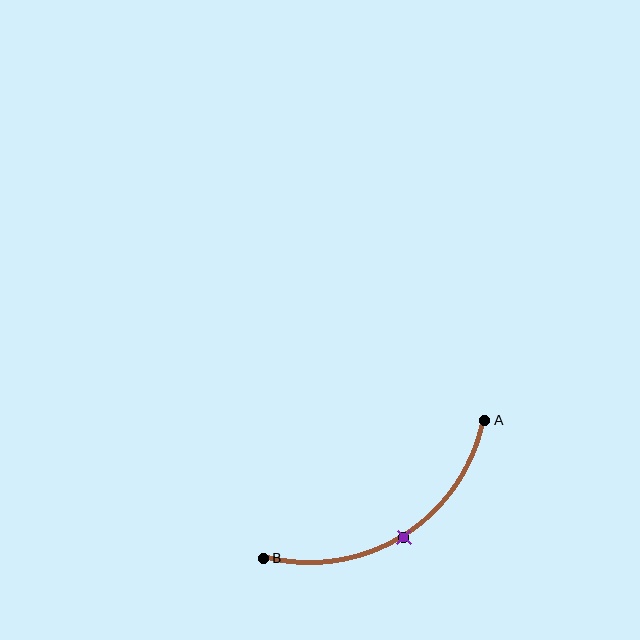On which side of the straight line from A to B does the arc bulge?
The arc bulges below the straight line connecting A and B.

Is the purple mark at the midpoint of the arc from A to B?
Yes. The purple mark lies on the arc at equal arc-length from both A and B — it is the arc midpoint.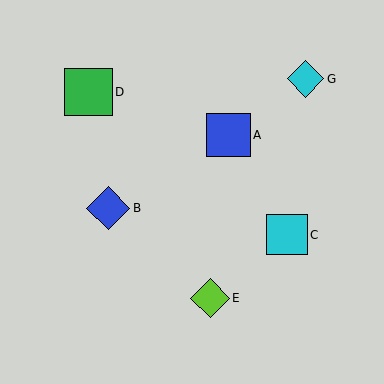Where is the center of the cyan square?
The center of the cyan square is at (287, 235).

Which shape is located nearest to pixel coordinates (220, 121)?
The blue square (labeled A) at (228, 135) is nearest to that location.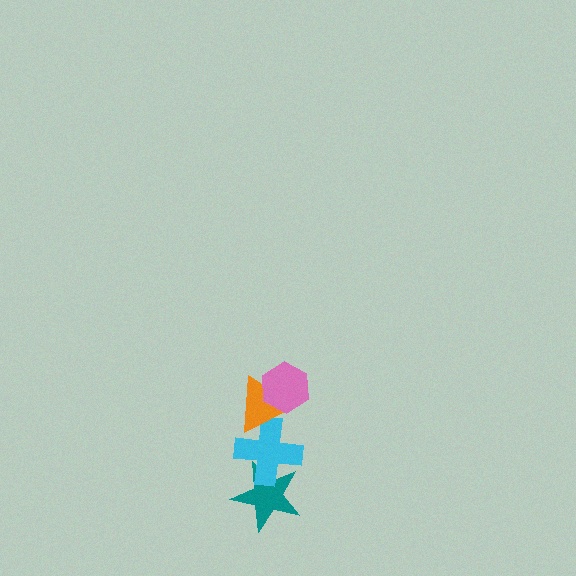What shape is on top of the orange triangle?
The pink hexagon is on top of the orange triangle.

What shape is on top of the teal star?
The cyan cross is on top of the teal star.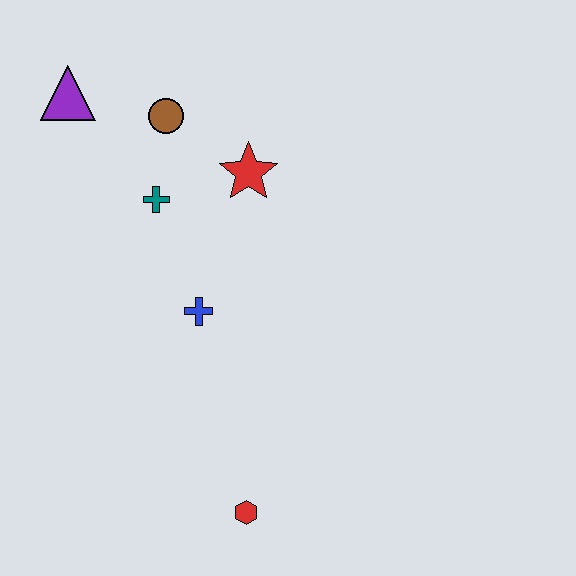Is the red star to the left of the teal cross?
No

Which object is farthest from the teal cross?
The red hexagon is farthest from the teal cross.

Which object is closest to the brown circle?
The teal cross is closest to the brown circle.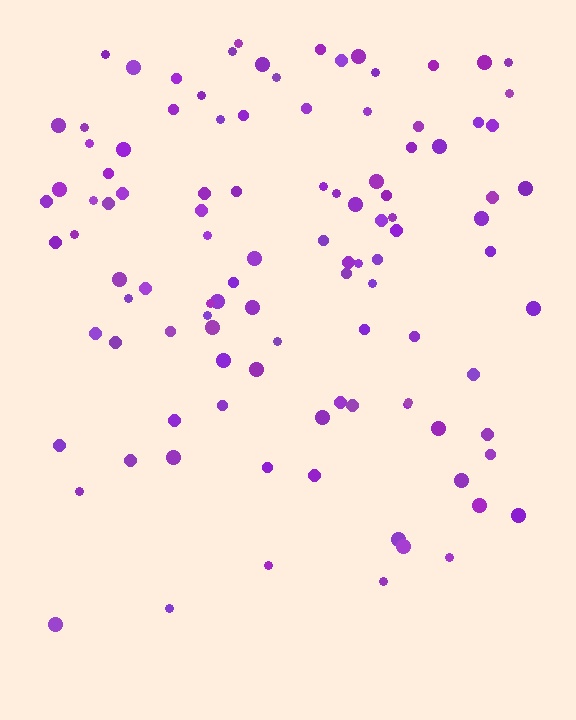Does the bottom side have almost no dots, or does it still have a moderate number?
Still a moderate number, just noticeably fewer than the top.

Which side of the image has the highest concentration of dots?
The top.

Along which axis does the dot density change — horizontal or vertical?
Vertical.